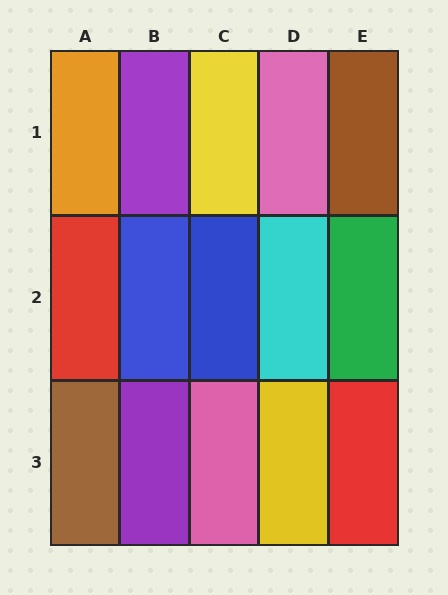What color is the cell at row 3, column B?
Purple.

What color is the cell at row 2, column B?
Blue.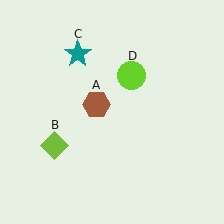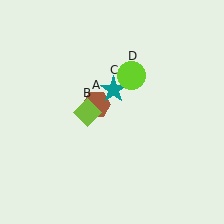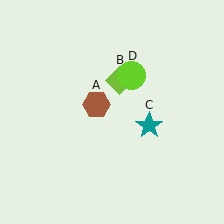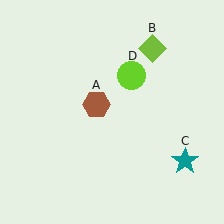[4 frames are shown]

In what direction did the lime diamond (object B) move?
The lime diamond (object B) moved up and to the right.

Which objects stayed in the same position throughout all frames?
Brown hexagon (object A) and lime circle (object D) remained stationary.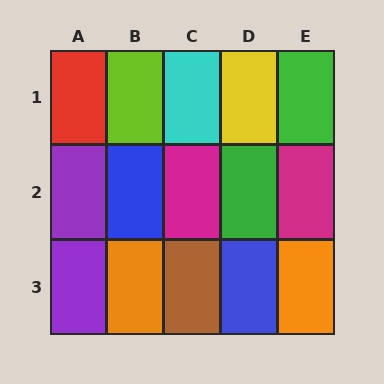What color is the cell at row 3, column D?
Blue.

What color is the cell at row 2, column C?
Magenta.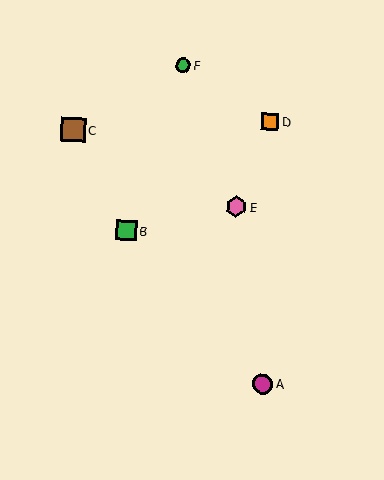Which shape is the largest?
The brown square (labeled C) is the largest.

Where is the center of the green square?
The center of the green square is at (126, 230).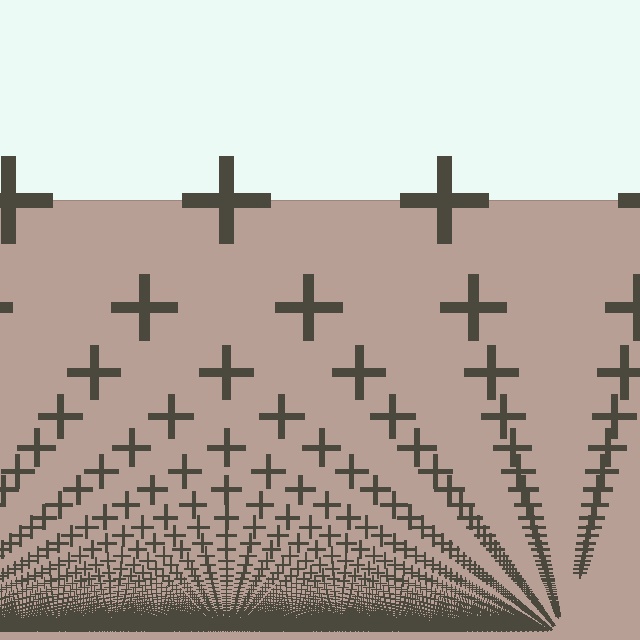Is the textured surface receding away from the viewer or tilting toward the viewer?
The surface appears to tilt toward the viewer. Texture elements get larger and sparser toward the top.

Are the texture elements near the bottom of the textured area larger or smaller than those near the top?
Smaller. The gradient is inverted — elements near the bottom are smaller and denser.